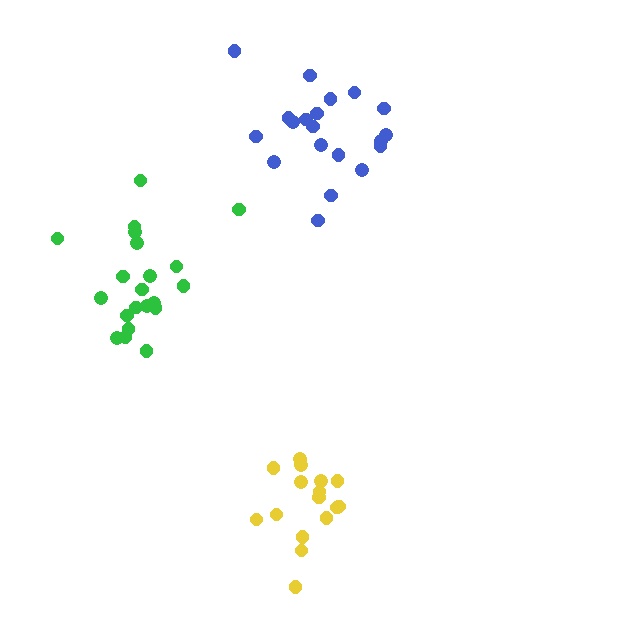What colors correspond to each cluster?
The clusters are colored: blue, green, yellow.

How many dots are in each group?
Group 1: 20 dots, Group 2: 21 dots, Group 3: 16 dots (57 total).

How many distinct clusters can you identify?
There are 3 distinct clusters.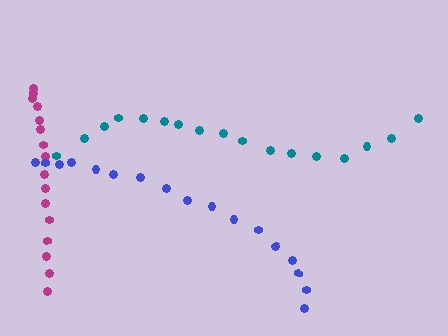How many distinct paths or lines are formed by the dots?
There are 3 distinct paths.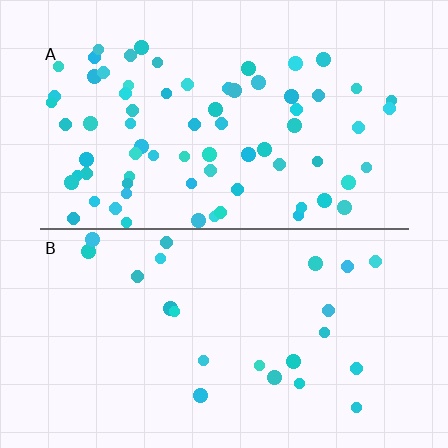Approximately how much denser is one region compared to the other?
Approximately 3.2× — region A over region B.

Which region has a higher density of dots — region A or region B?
A (the top).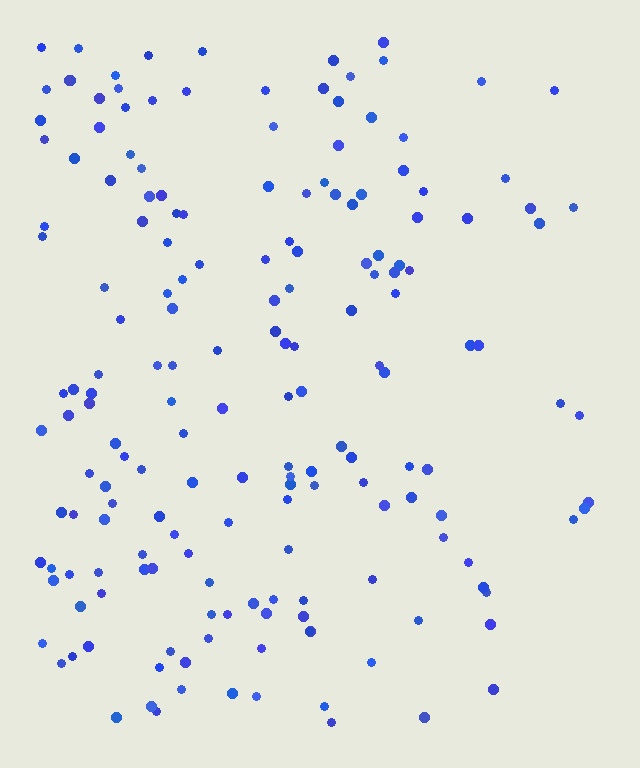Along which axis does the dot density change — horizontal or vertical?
Horizontal.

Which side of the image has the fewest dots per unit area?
The right.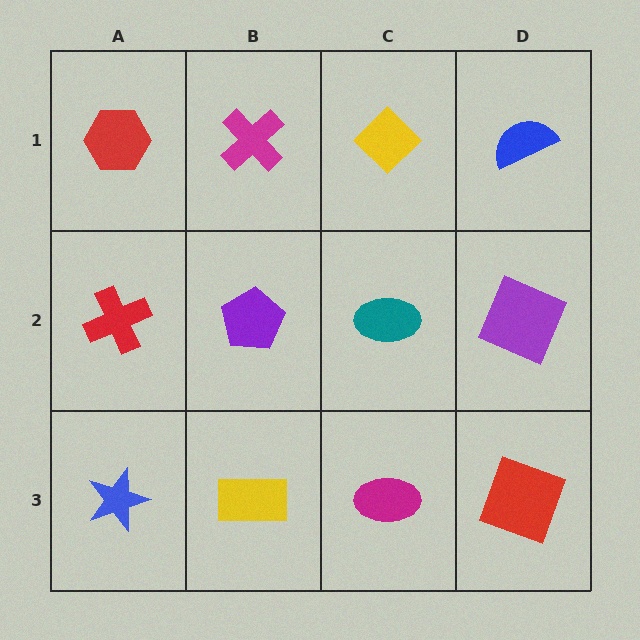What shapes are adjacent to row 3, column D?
A purple square (row 2, column D), a magenta ellipse (row 3, column C).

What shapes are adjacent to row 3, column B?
A purple pentagon (row 2, column B), a blue star (row 3, column A), a magenta ellipse (row 3, column C).